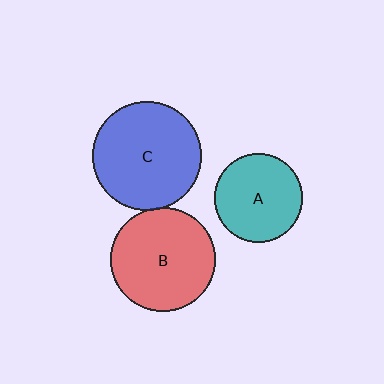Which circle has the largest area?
Circle C (blue).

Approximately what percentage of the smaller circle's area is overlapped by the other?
Approximately 5%.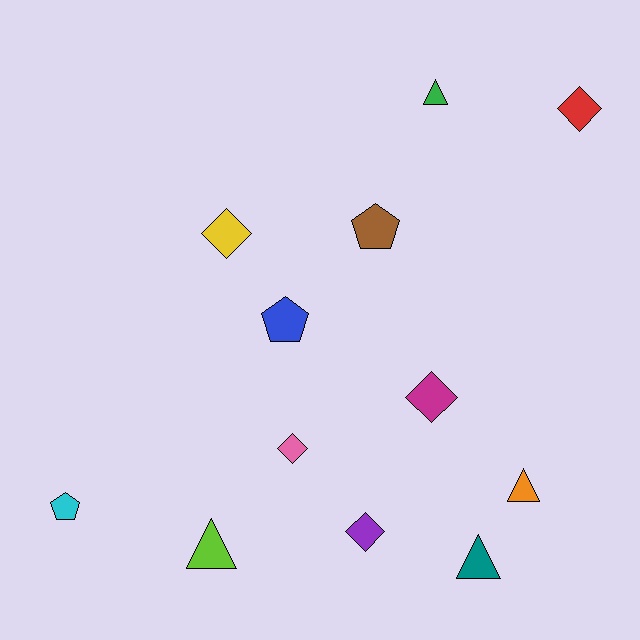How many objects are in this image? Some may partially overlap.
There are 12 objects.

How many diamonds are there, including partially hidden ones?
There are 5 diamonds.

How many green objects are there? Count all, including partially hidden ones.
There is 1 green object.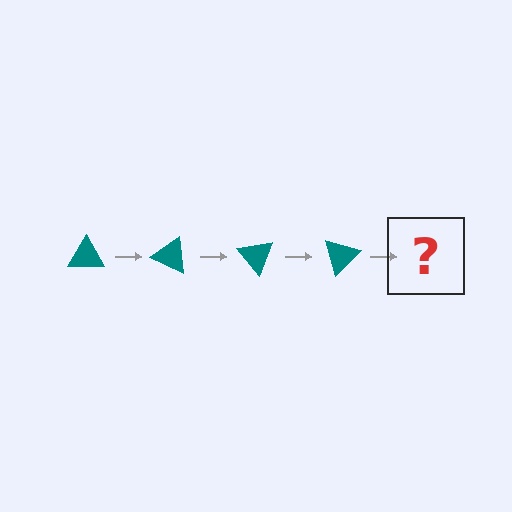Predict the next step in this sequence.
The next step is a teal triangle rotated 100 degrees.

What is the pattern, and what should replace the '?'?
The pattern is that the triangle rotates 25 degrees each step. The '?' should be a teal triangle rotated 100 degrees.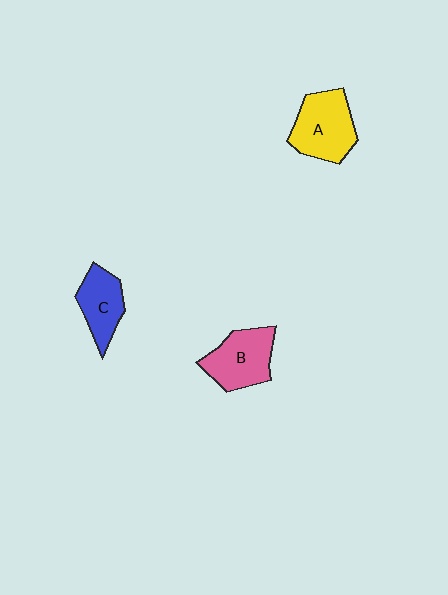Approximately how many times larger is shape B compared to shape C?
Approximately 1.2 times.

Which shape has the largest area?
Shape A (yellow).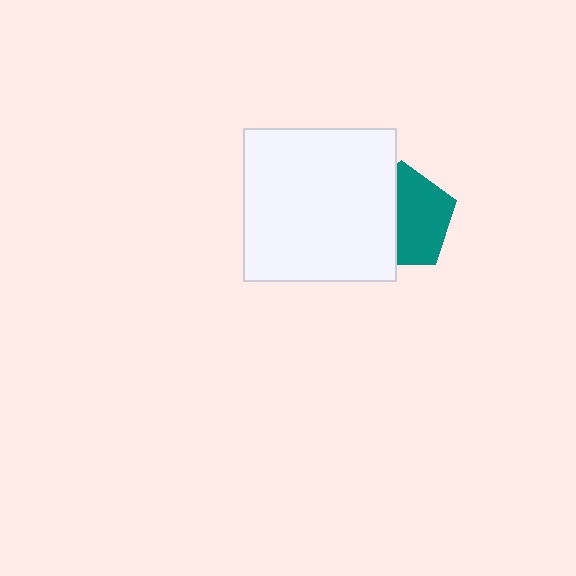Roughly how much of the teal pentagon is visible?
About half of it is visible (roughly 56%).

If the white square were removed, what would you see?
You would see the complete teal pentagon.